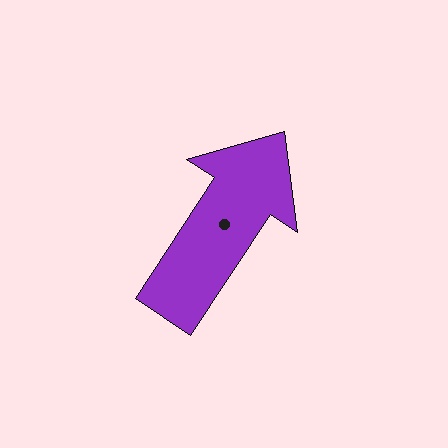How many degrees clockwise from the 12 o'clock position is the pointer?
Approximately 33 degrees.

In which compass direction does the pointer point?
Northeast.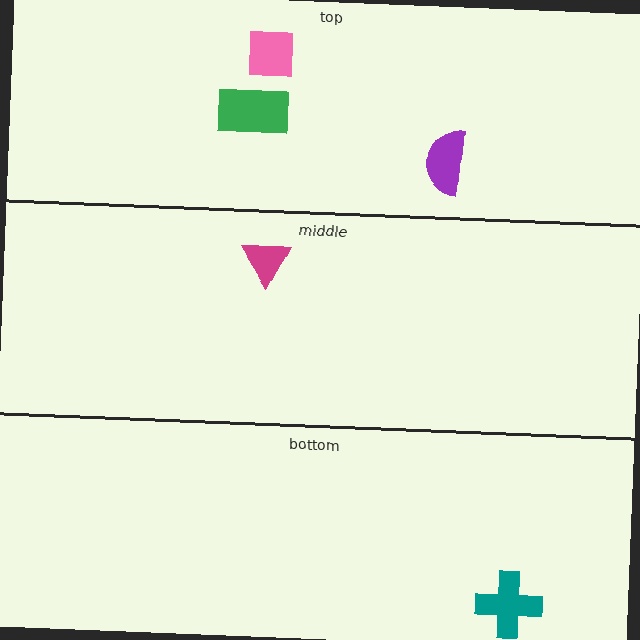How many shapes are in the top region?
3.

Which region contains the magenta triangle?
The middle region.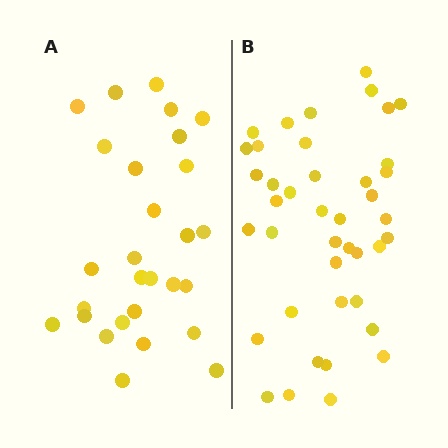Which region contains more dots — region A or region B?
Region B (the right region) has more dots.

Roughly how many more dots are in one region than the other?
Region B has approximately 15 more dots than region A.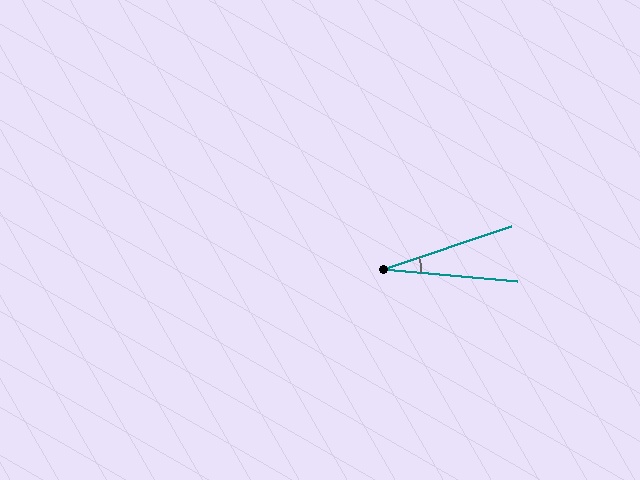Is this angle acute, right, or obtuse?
It is acute.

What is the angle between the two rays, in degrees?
Approximately 24 degrees.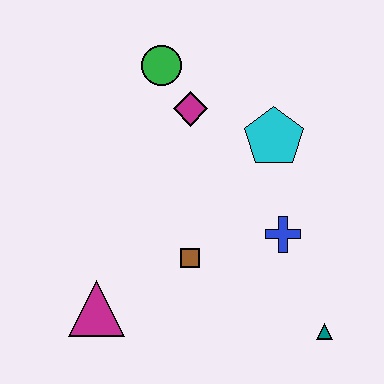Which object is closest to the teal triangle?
The blue cross is closest to the teal triangle.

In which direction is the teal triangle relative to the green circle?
The teal triangle is below the green circle.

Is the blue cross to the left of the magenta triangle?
No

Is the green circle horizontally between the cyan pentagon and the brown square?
No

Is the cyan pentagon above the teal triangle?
Yes